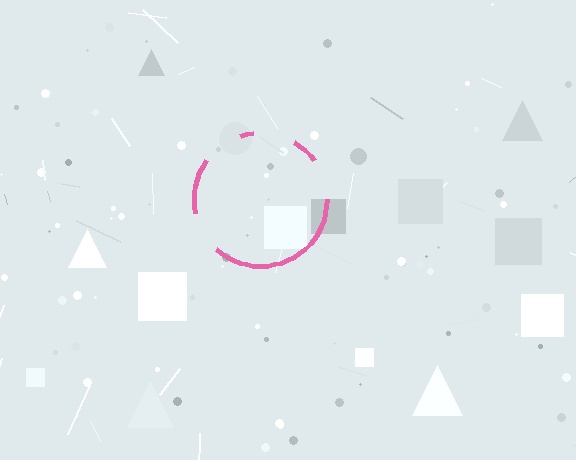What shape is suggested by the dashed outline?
The dashed outline suggests a circle.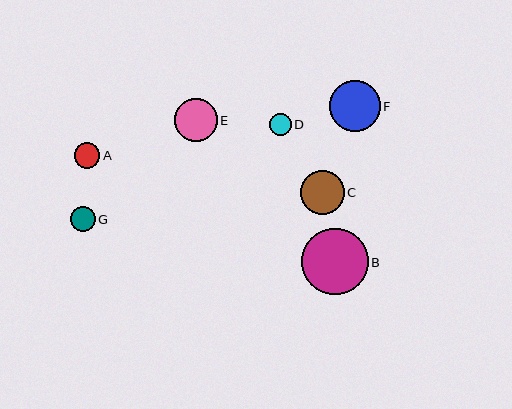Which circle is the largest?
Circle B is the largest with a size of approximately 67 pixels.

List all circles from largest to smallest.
From largest to smallest: B, F, C, E, A, G, D.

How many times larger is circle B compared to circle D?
Circle B is approximately 3.0 times the size of circle D.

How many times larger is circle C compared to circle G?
Circle C is approximately 1.7 times the size of circle G.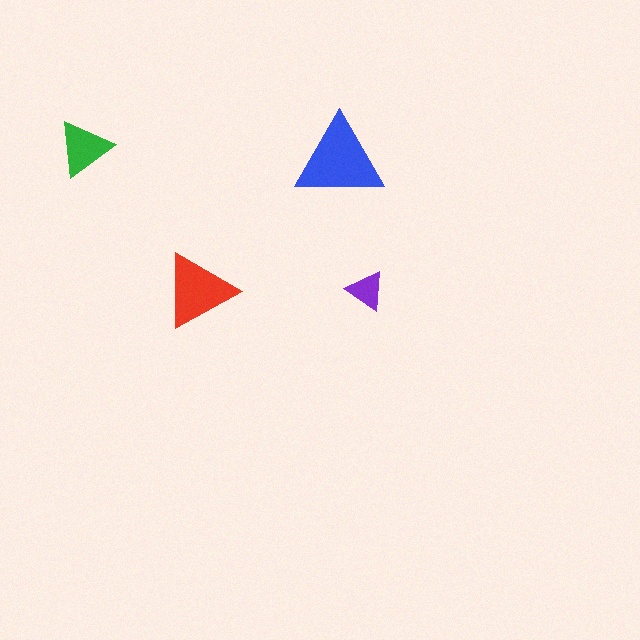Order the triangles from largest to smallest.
the blue one, the red one, the green one, the purple one.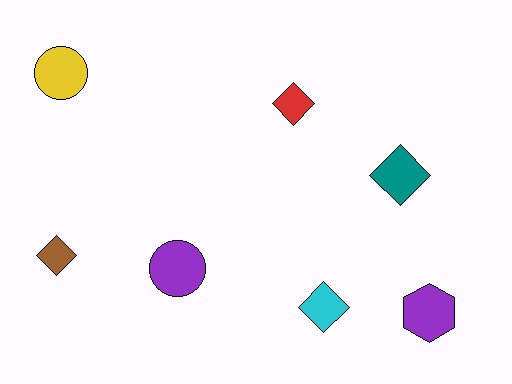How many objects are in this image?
There are 7 objects.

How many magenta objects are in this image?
There are no magenta objects.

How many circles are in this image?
There are 2 circles.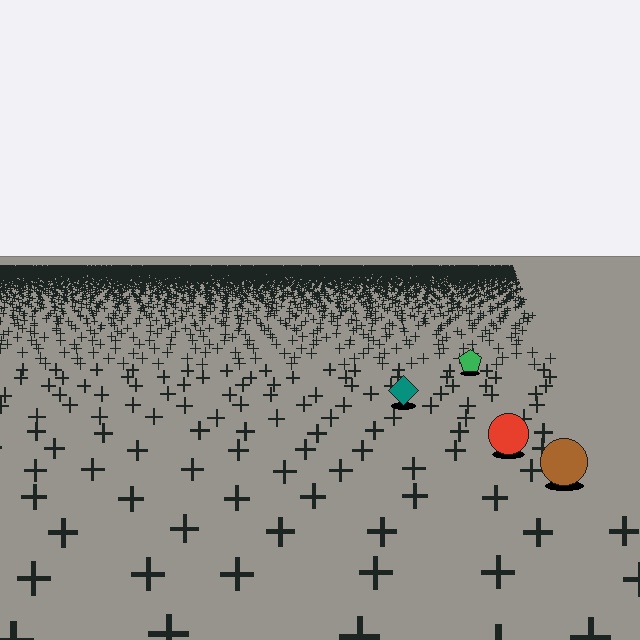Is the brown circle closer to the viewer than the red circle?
Yes. The brown circle is closer — you can tell from the texture gradient: the ground texture is coarser near it.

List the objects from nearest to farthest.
From nearest to farthest: the brown circle, the red circle, the teal diamond, the green pentagon.